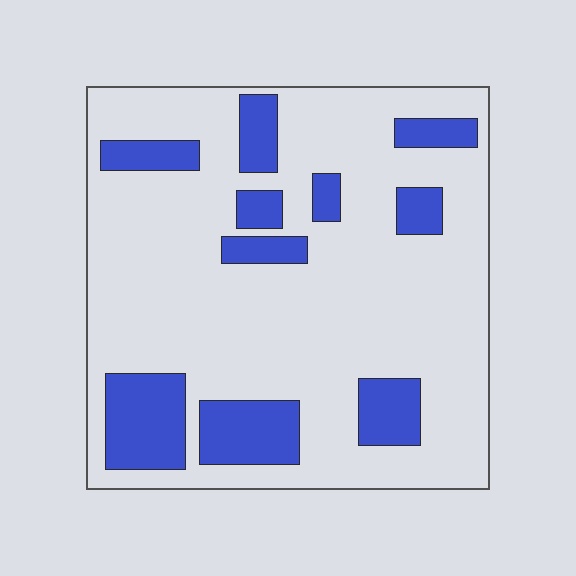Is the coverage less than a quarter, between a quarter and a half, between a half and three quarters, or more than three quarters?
Less than a quarter.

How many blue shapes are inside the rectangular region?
10.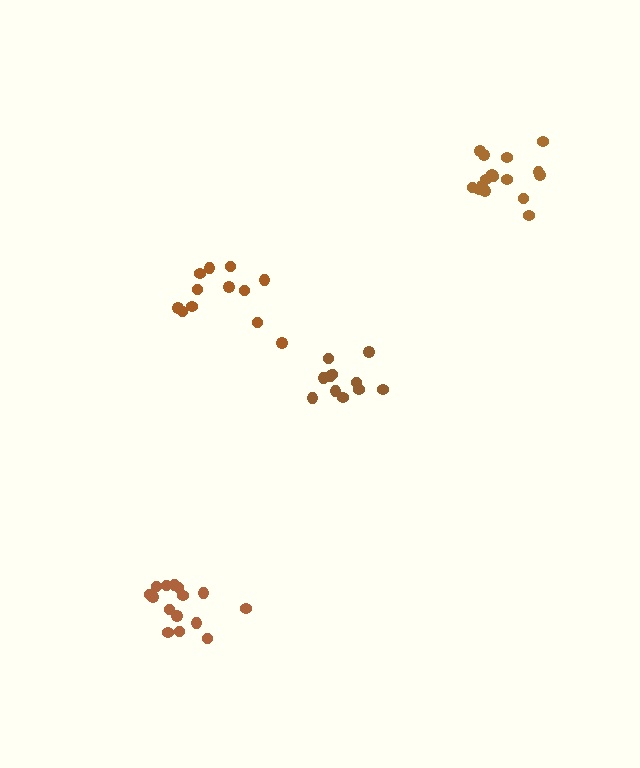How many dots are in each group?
Group 1: 11 dots, Group 2: 12 dots, Group 3: 15 dots, Group 4: 16 dots (54 total).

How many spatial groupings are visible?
There are 4 spatial groupings.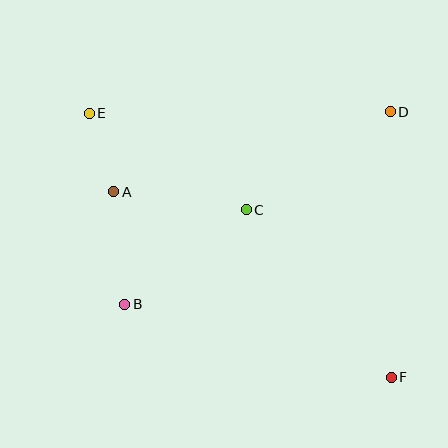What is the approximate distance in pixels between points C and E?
The distance between C and E is approximately 184 pixels.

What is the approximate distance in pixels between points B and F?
The distance between B and F is approximately 276 pixels.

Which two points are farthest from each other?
Points E and F are farthest from each other.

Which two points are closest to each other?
Points A and E are closest to each other.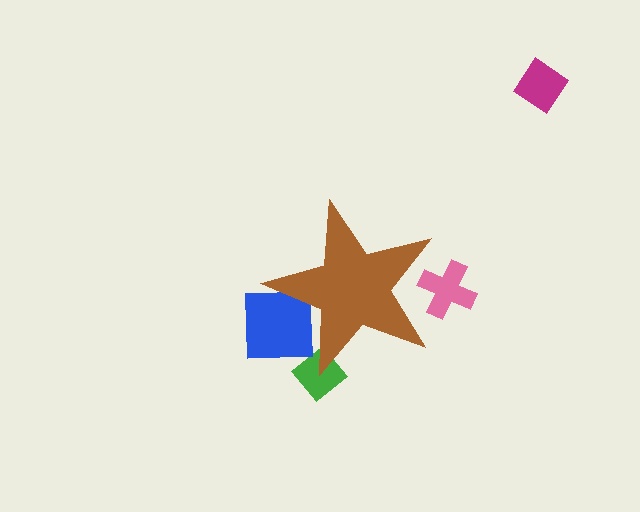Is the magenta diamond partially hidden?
No, the magenta diamond is fully visible.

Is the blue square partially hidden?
Yes, the blue square is partially hidden behind the brown star.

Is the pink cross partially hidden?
Yes, the pink cross is partially hidden behind the brown star.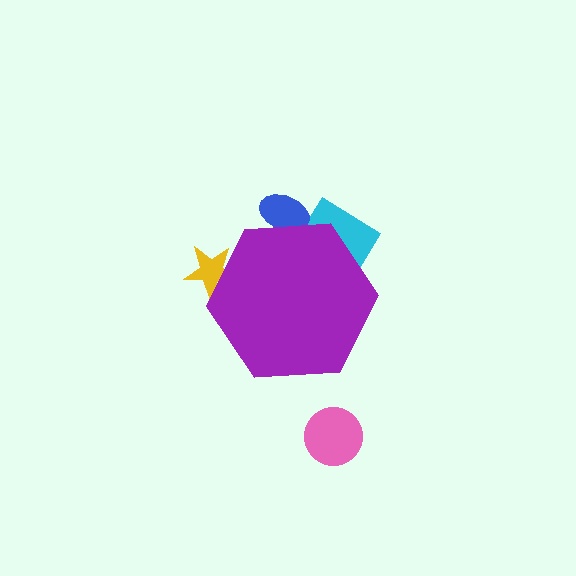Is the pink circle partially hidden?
No, the pink circle is fully visible.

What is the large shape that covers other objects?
A purple hexagon.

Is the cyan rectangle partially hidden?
Yes, the cyan rectangle is partially hidden behind the purple hexagon.